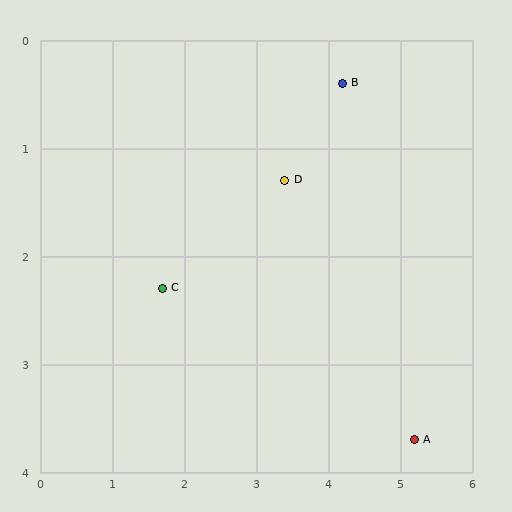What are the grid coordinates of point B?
Point B is at approximately (4.2, 0.4).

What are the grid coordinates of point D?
Point D is at approximately (3.4, 1.3).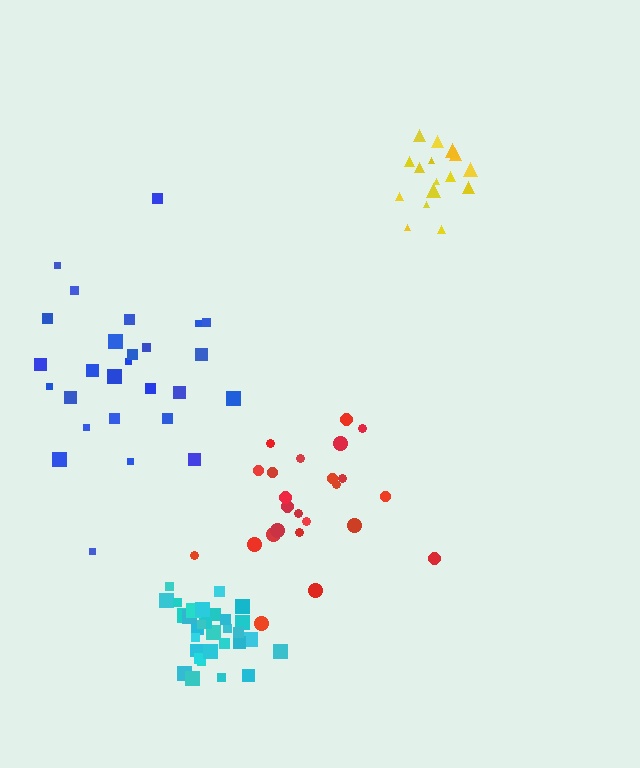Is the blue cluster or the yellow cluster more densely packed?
Yellow.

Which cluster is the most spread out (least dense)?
Blue.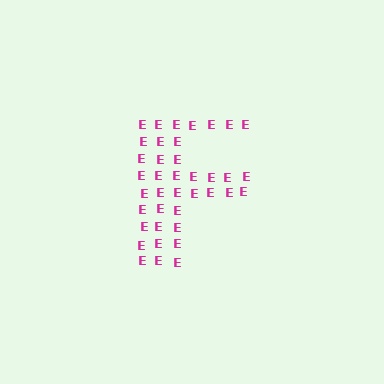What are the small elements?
The small elements are letter E's.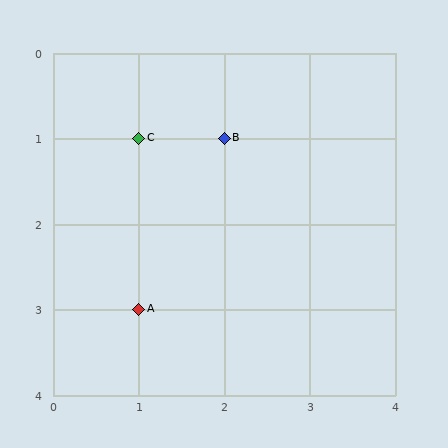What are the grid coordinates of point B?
Point B is at grid coordinates (2, 1).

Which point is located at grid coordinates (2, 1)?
Point B is at (2, 1).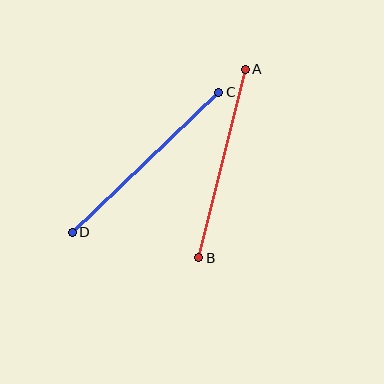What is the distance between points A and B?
The distance is approximately 194 pixels.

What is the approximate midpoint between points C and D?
The midpoint is at approximately (146, 162) pixels.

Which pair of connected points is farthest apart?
Points C and D are farthest apart.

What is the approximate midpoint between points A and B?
The midpoint is at approximately (222, 164) pixels.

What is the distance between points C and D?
The distance is approximately 202 pixels.